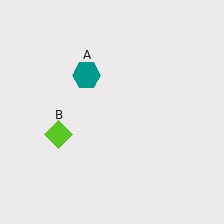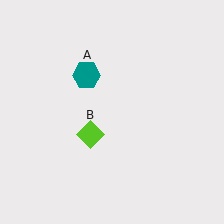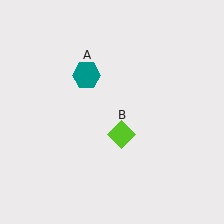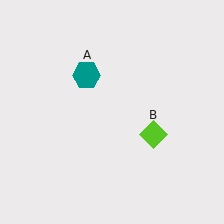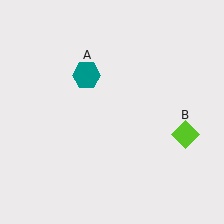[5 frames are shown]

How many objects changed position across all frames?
1 object changed position: lime diamond (object B).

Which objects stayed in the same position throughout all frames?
Teal hexagon (object A) remained stationary.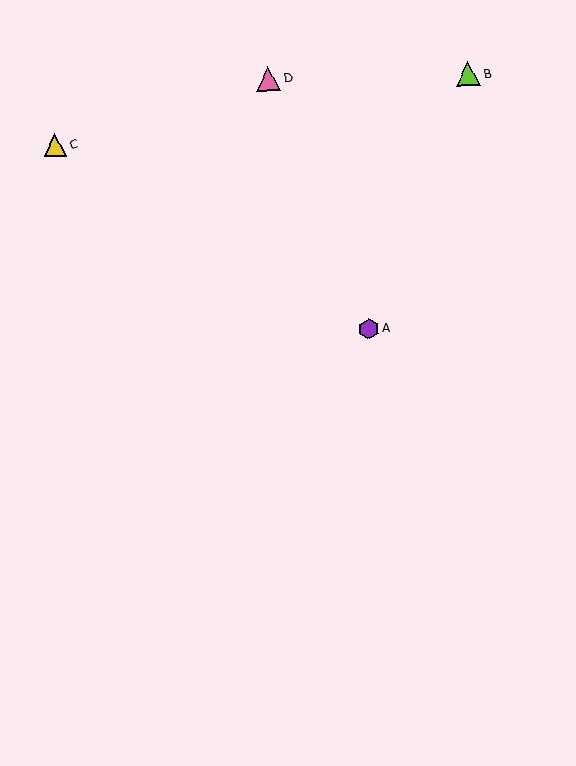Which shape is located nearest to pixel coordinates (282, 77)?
The pink triangle (labeled D) at (268, 79) is nearest to that location.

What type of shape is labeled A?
Shape A is a purple hexagon.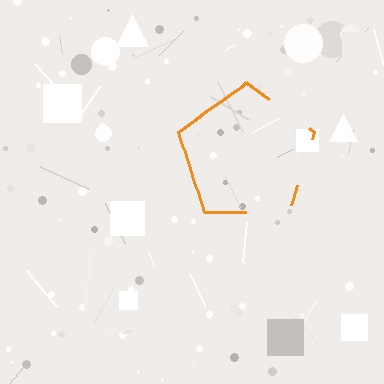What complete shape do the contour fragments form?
The contour fragments form a pentagon.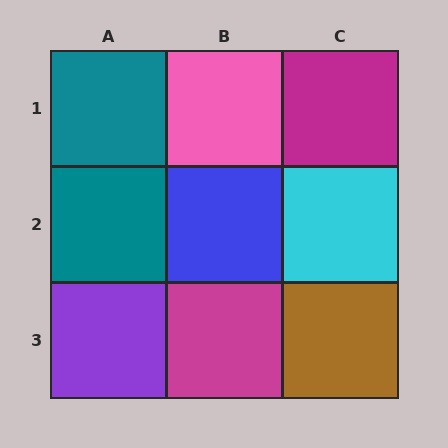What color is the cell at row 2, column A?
Teal.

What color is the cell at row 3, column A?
Purple.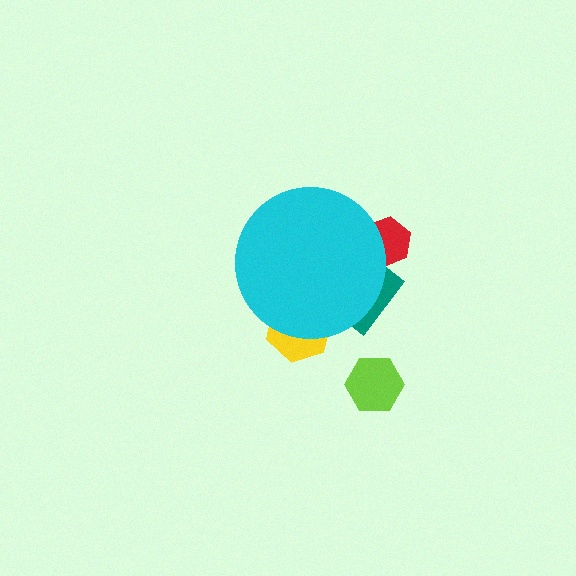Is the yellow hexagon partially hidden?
Yes, the yellow hexagon is partially hidden behind the cyan circle.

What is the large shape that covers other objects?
A cyan circle.